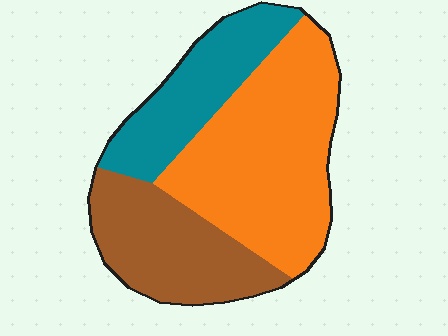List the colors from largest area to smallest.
From largest to smallest: orange, brown, teal.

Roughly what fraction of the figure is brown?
Brown covers about 30% of the figure.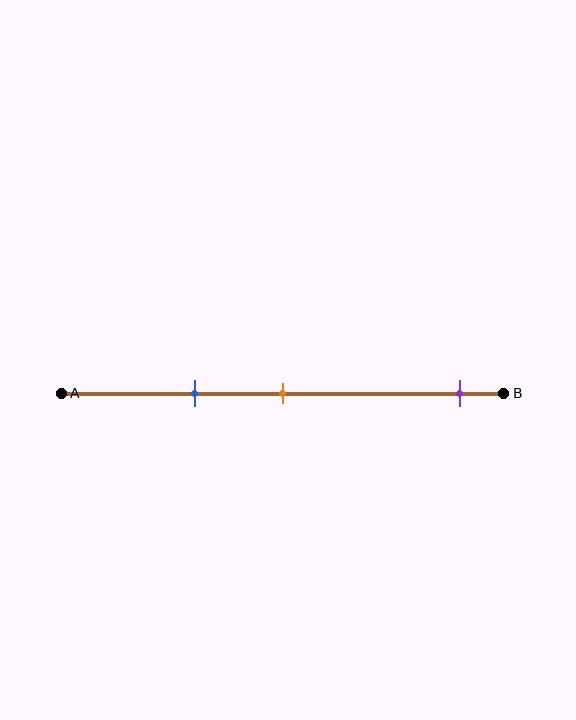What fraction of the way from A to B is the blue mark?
The blue mark is approximately 30% (0.3) of the way from A to B.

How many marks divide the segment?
There are 3 marks dividing the segment.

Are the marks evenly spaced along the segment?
No, the marks are not evenly spaced.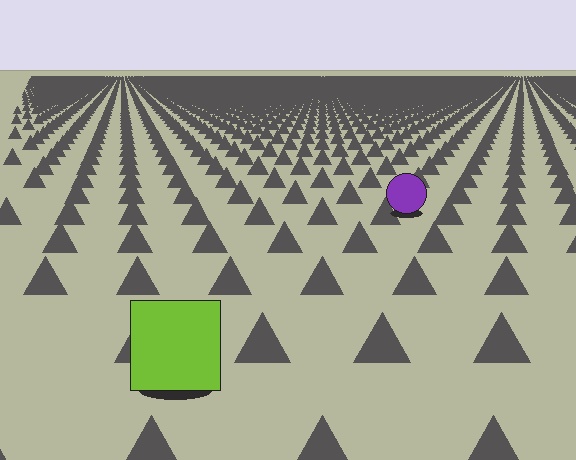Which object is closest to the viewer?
The lime square is closest. The texture marks near it are larger and more spread out.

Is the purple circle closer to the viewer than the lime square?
No. The lime square is closer — you can tell from the texture gradient: the ground texture is coarser near it.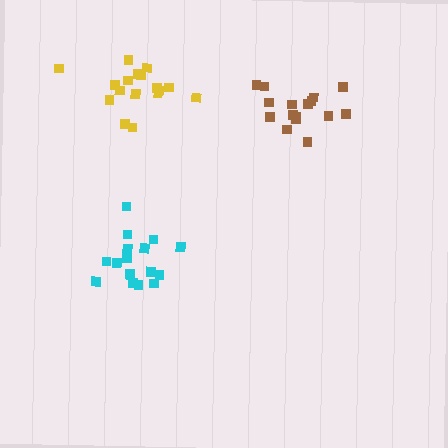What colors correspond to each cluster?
The clusters are colored: cyan, brown, yellow.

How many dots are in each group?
Group 1: 18 dots, Group 2: 16 dots, Group 3: 17 dots (51 total).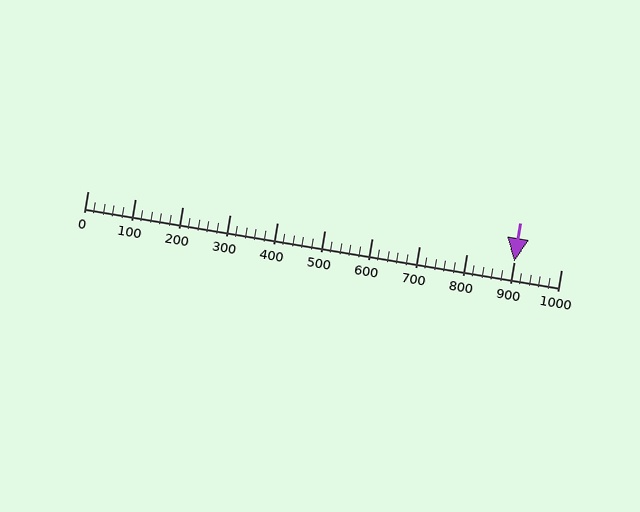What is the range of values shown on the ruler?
The ruler shows values from 0 to 1000.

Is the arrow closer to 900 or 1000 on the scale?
The arrow is closer to 900.